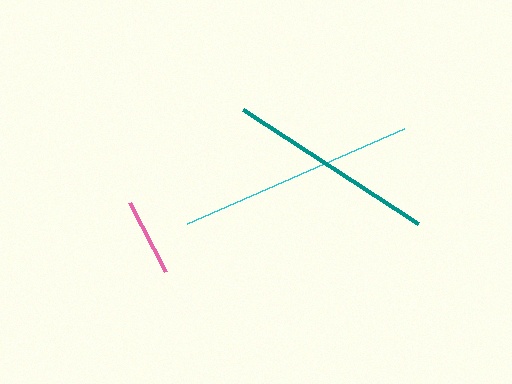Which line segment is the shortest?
The pink line is the shortest at approximately 78 pixels.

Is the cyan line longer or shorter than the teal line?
The cyan line is longer than the teal line.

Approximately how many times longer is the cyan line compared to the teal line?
The cyan line is approximately 1.1 times the length of the teal line.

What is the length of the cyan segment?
The cyan segment is approximately 237 pixels long.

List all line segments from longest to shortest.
From longest to shortest: cyan, teal, pink.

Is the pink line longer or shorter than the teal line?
The teal line is longer than the pink line.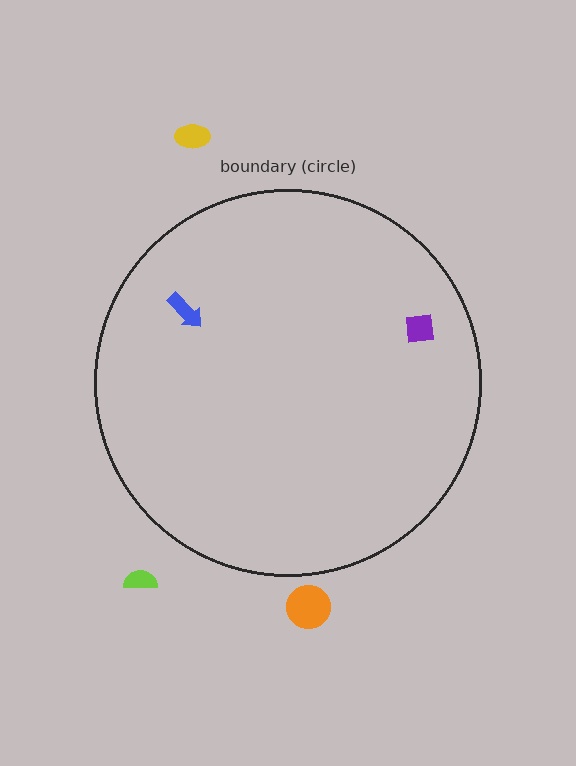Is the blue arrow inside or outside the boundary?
Inside.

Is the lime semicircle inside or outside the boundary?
Outside.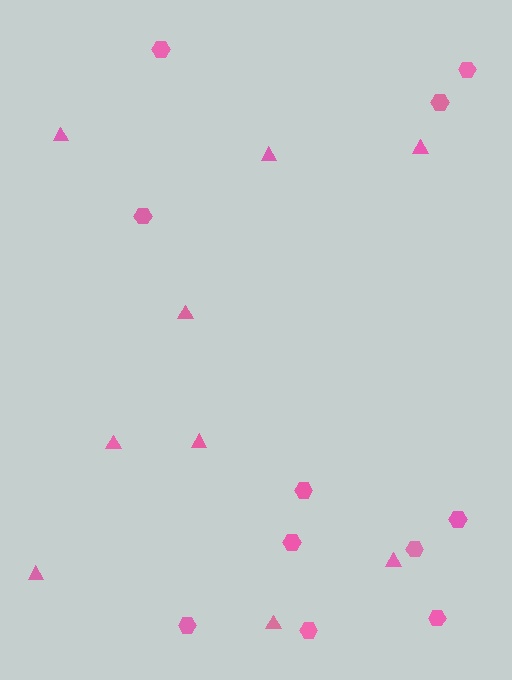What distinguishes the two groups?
There are 2 groups: one group of hexagons (11) and one group of triangles (9).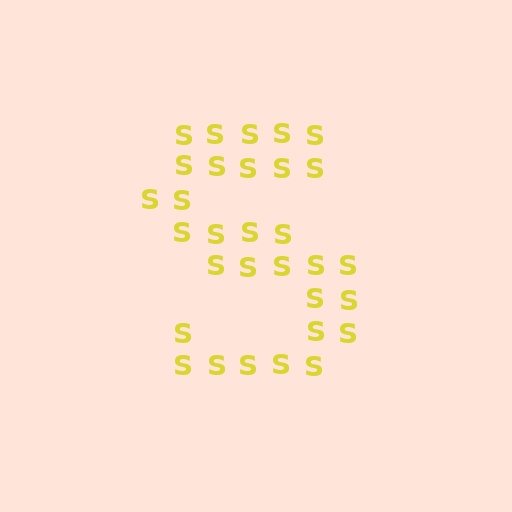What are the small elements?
The small elements are letter S's.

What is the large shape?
The large shape is the letter S.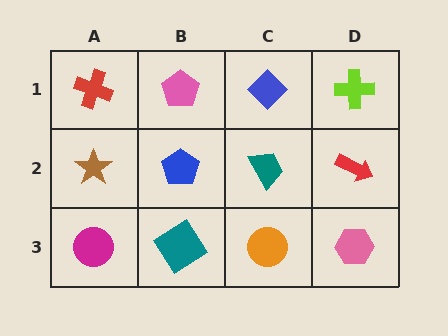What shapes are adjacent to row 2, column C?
A blue diamond (row 1, column C), an orange circle (row 3, column C), a blue pentagon (row 2, column B), a red arrow (row 2, column D).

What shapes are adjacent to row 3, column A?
A brown star (row 2, column A), a teal diamond (row 3, column B).